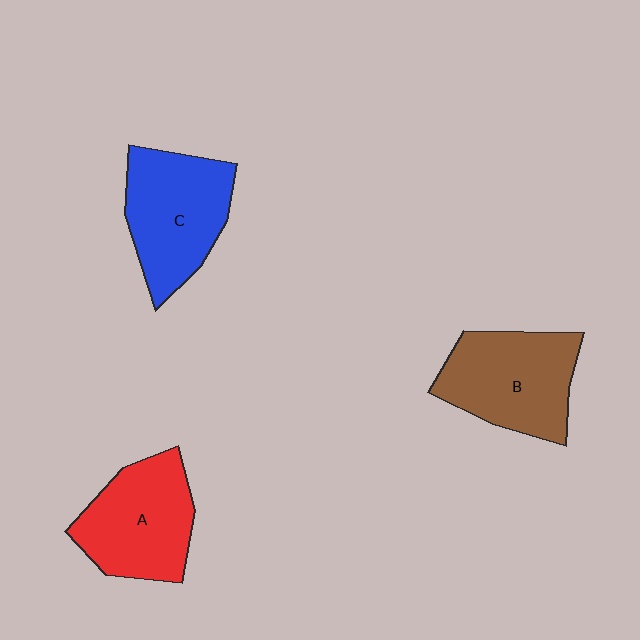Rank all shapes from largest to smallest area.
From largest to smallest: B (brown), C (blue), A (red).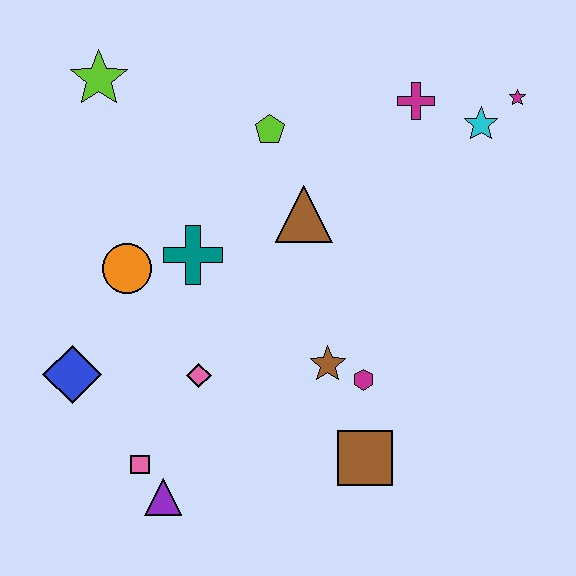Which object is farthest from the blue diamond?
The magenta star is farthest from the blue diamond.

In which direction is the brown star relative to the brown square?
The brown star is above the brown square.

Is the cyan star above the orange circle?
Yes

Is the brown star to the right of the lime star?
Yes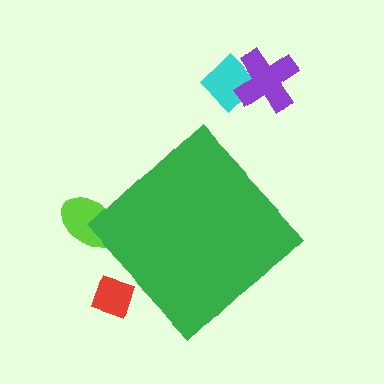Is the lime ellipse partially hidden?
Yes, the lime ellipse is partially hidden behind the green diamond.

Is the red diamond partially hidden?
Yes, the red diamond is partially hidden behind the green diamond.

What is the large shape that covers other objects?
A green diamond.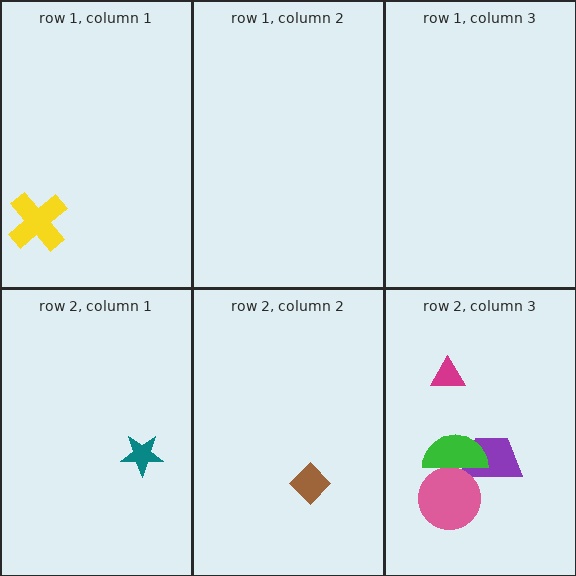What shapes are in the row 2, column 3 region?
The purple trapezoid, the magenta triangle, the pink circle, the green semicircle.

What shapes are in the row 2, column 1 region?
The teal star.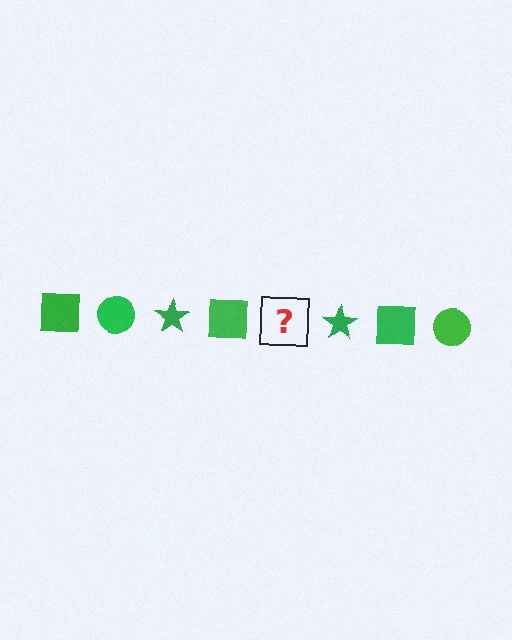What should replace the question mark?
The question mark should be replaced with a green circle.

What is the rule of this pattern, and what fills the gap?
The rule is that the pattern cycles through square, circle, star shapes in green. The gap should be filled with a green circle.